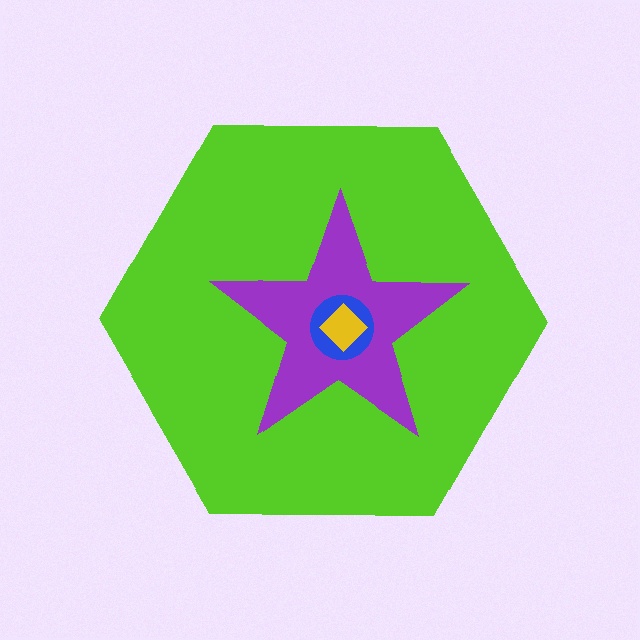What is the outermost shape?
The lime hexagon.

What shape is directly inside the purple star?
The blue circle.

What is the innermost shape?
The yellow diamond.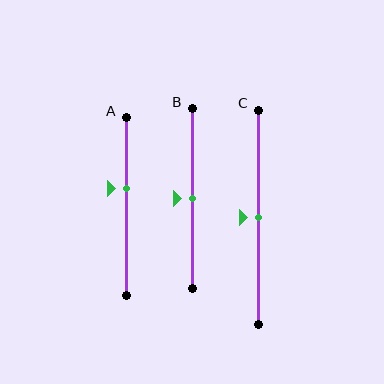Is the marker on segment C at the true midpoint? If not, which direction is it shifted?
Yes, the marker on segment C is at the true midpoint.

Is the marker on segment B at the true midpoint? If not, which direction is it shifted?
Yes, the marker on segment B is at the true midpoint.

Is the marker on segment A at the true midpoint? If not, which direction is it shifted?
No, the marker on segment A is shifted upward by about 10% of the segment length.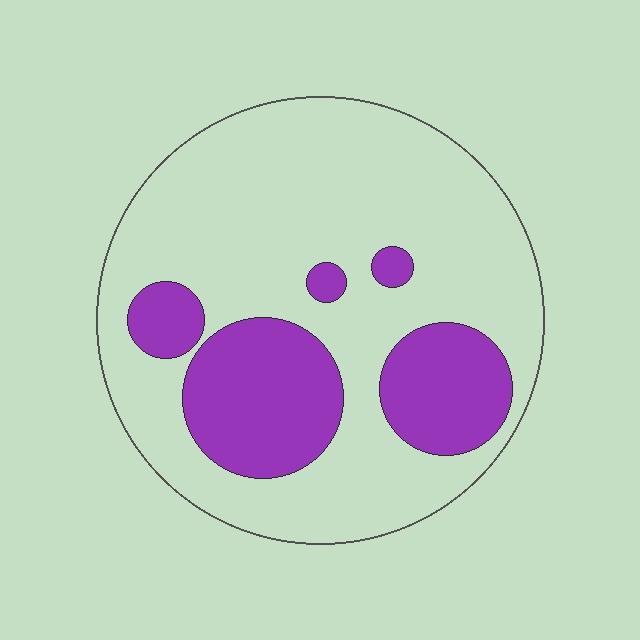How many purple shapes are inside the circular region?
5.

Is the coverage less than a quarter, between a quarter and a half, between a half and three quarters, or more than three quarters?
Between a quarter and a half.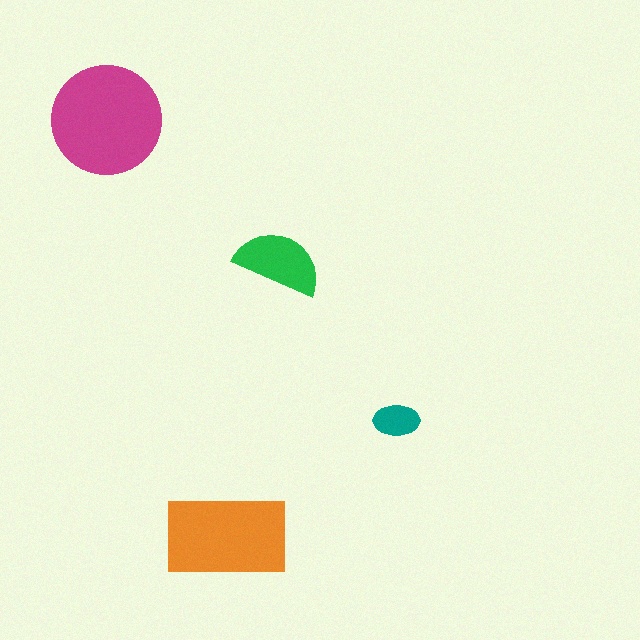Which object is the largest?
The magenta circle.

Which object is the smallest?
The teal ellipse.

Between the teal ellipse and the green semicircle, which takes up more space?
The green semicircle.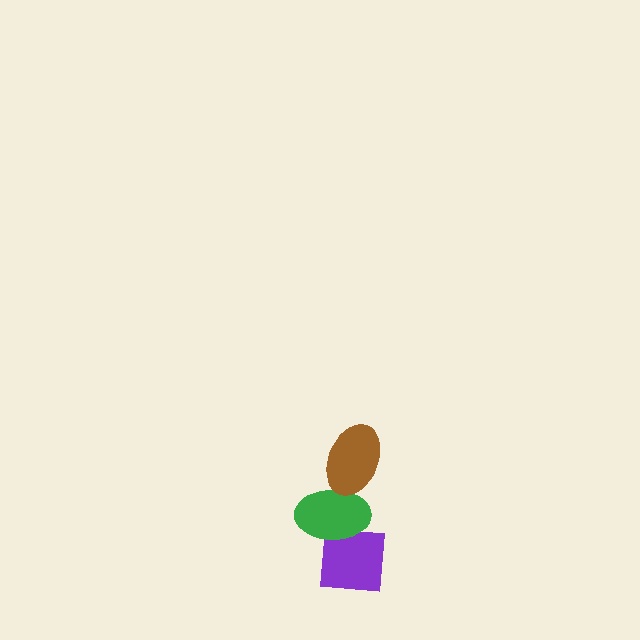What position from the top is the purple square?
The purple square is 3rd from the top.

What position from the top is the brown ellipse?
The brown ellipse is 1st from the top.